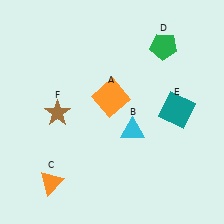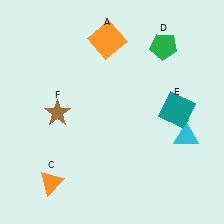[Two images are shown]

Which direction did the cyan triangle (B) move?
The cyan triangle (B) moved right.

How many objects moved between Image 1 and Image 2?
2 objects moved between the two images.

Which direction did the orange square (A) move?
The orange square (A) moved up.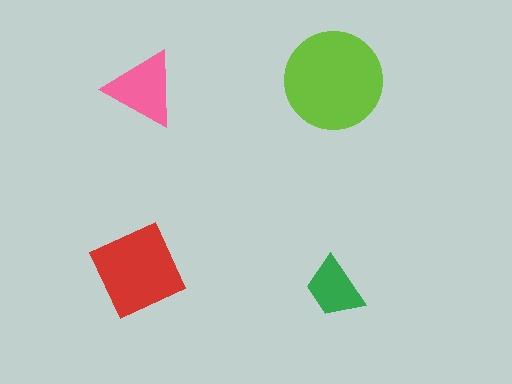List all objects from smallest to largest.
The green trapezoid, the pink triangle, the red square, the lime circle.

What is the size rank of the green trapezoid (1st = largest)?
4th.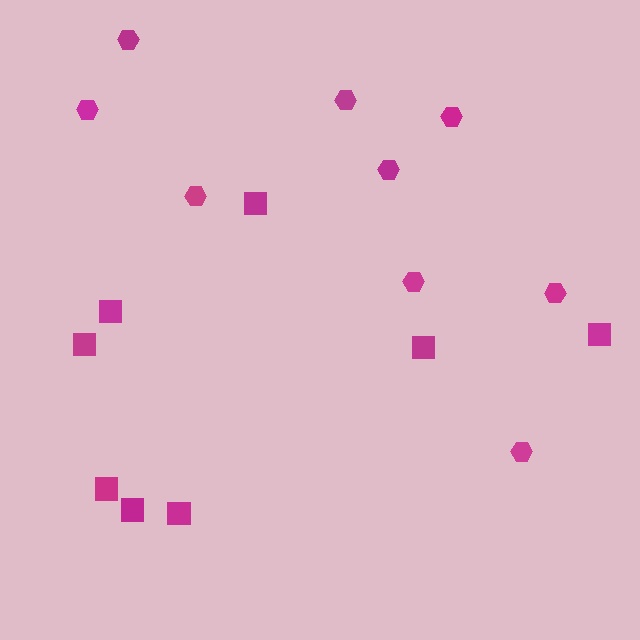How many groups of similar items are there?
There are 2 groups: one group of hexagons (9) and one group of squares (8).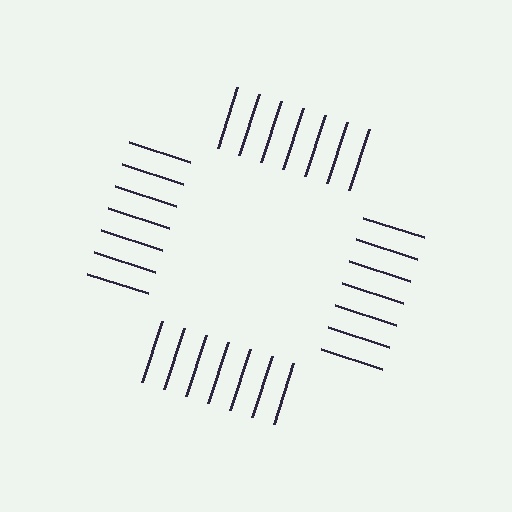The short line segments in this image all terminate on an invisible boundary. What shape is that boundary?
An illusory square — the line segments terminate on its edges but no continuous stroke is drawn.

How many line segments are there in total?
28 — 7 along each of the 4 edges.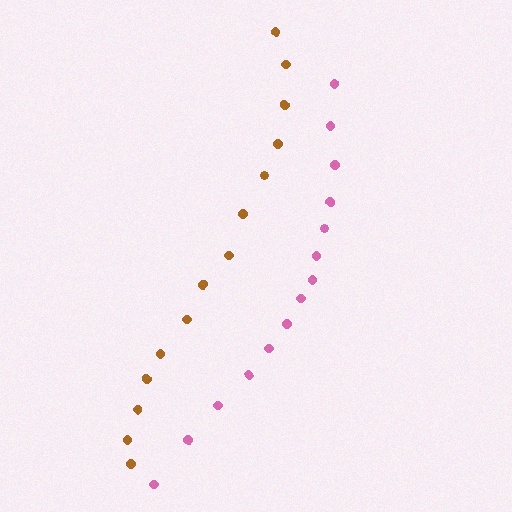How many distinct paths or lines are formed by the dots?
There are 2 distinct paths.